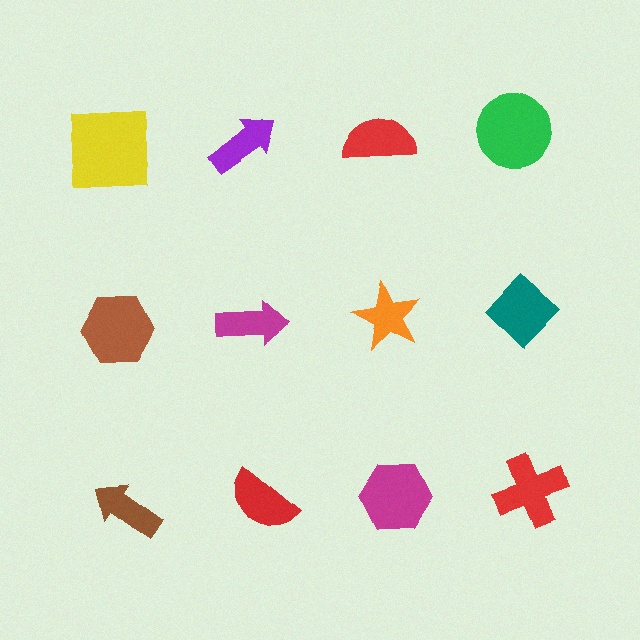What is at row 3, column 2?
A red semicircle.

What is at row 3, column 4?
A red cross.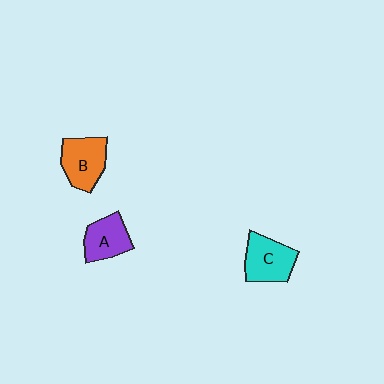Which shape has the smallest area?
Shape A (purple).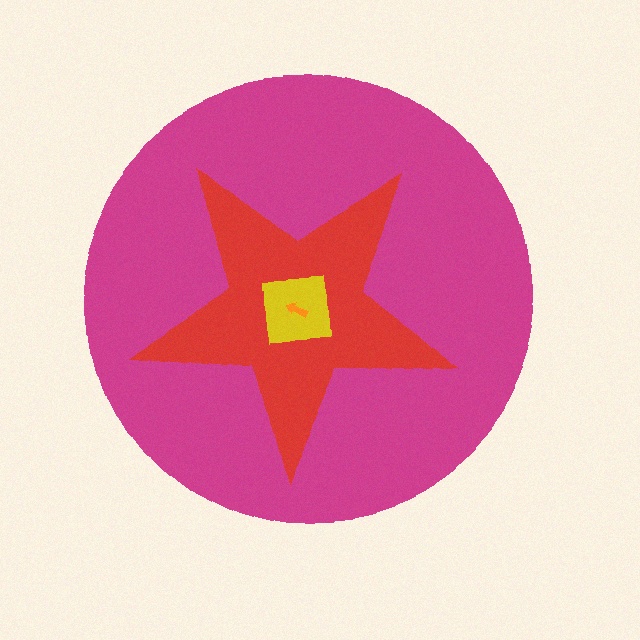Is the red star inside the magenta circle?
Yes.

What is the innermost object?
The orange arrow.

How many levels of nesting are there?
4.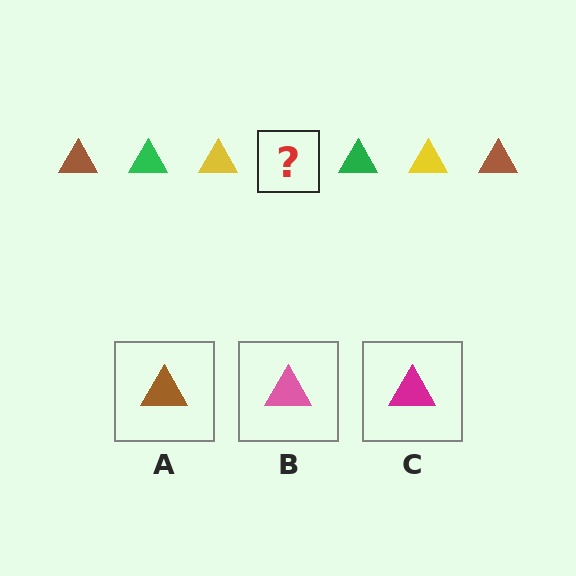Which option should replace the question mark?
Option A.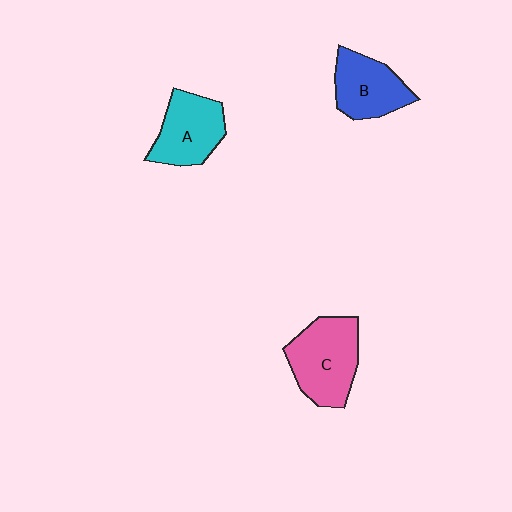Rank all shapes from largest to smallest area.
From largest to smallest: C (pink), A (cyan), B (blue).